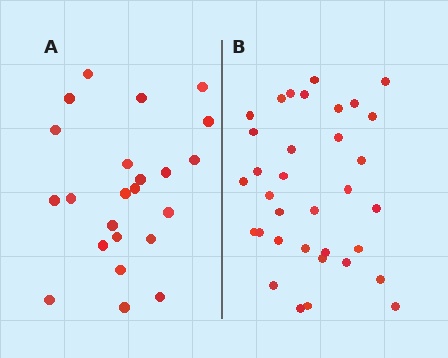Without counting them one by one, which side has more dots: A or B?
Region B (the right region) has more dots.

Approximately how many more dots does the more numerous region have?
Region B has roughly 12 or so more dots than region A.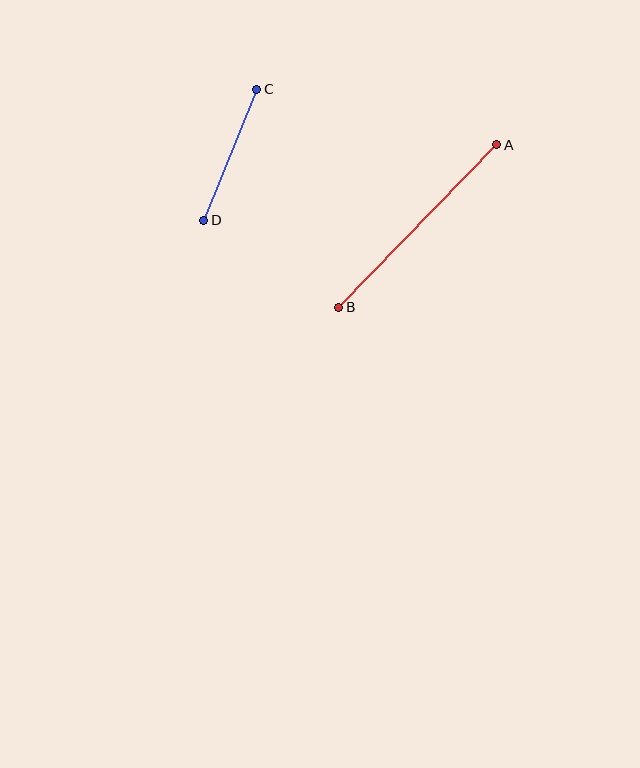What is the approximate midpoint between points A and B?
The midpoint is at approximately (418, 226) pixels.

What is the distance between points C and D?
The distance is approximately 142 pixels.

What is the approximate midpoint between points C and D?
The midpoint is at approximately (230, 155) pixels.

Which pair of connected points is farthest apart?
Points A and B are farthest apart.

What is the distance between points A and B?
The distance is approximately 227 pixels.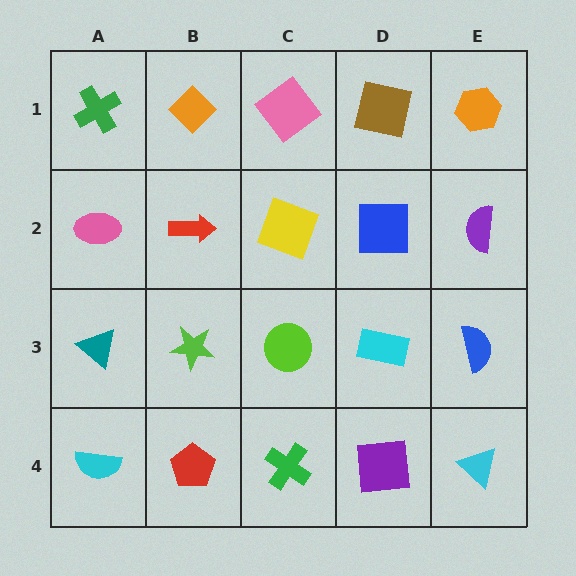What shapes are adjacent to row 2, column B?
An orange diamond (row 1, column B), a lime star (row 3, column B), a pink ellipse (row 2, column A), a yellow square (row 2, column C).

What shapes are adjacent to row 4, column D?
A cyan rectangle (row 3, column D), a green cross (row 4, column C), a cyan triangle (row 4, column E).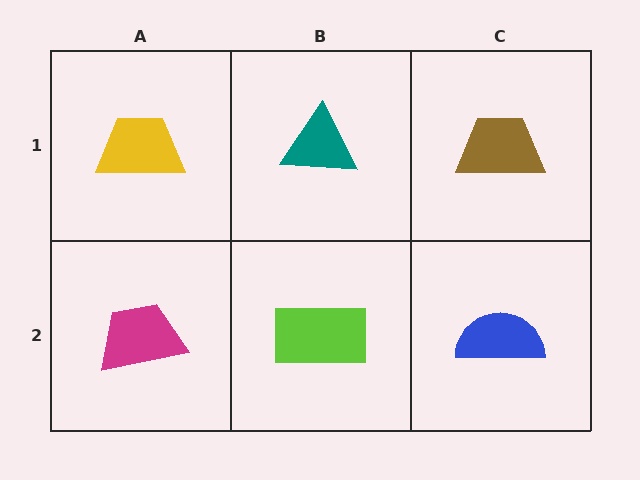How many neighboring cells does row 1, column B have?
3.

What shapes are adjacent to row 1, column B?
A lime rectangle (row 2, column B), a yellow trapezoid (row 1, column A), a brown trapezoid (row 1, column C).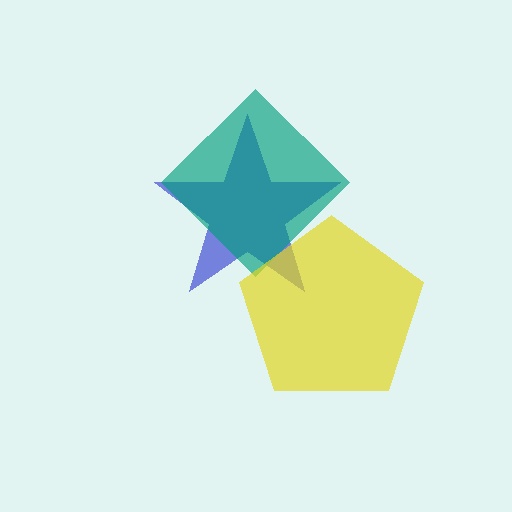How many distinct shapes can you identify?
There are 3 distinct shapes: a blue star, a teal diamond, a yellow pentagon.